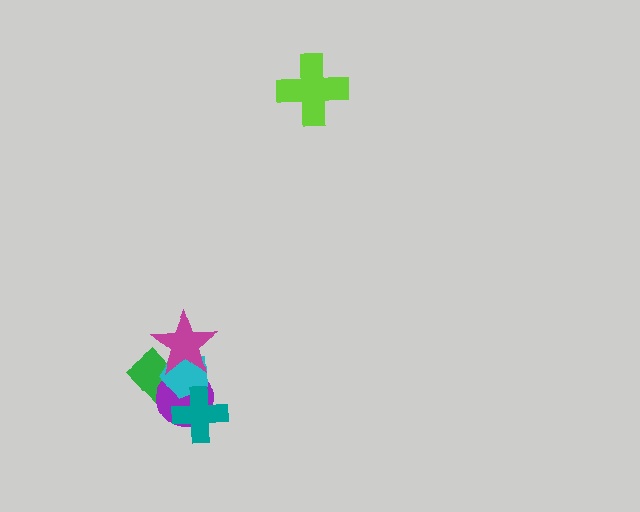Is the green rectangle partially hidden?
Yes, it is partially covered by another shape.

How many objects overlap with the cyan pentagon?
4 objects overlap with the cyan pentagon.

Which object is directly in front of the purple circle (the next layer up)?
The cyan pentagon is directly in front of the purple circle.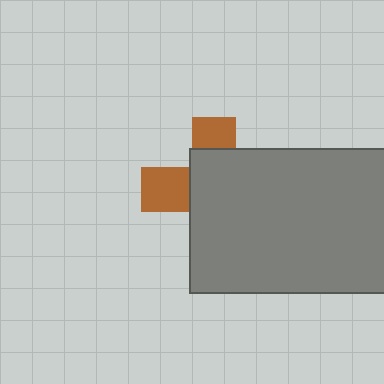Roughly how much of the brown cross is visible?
A small part of it is visible (roughly 32%).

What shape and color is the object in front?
The object in front is a gray rectangle.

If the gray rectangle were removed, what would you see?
You would see the complete brown cross.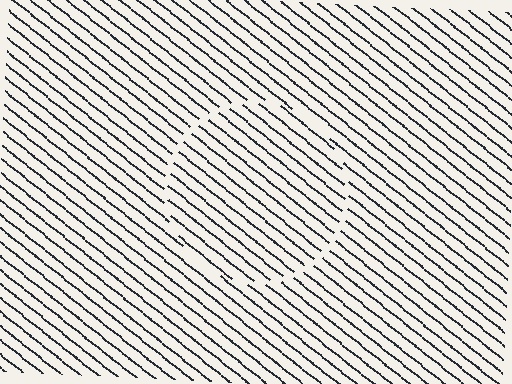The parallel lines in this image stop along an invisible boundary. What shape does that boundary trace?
An illusory circle. The interior of the shape contains the same grating, shifted by half a period — the contour is defined by the phase discontinuity where line-ends from the inner and outer gratings abut.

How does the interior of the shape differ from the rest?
The interior of the shape contains the same grating, shifted by half a period — the contour is defined by the phase discontinuity where line-ends from the inner and outer gratings abut.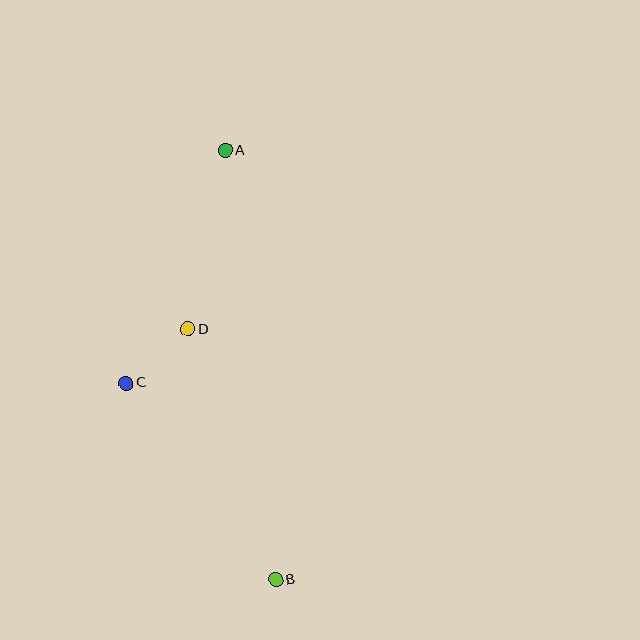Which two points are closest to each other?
Points C and D are closest to each other.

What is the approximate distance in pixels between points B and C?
The distance between B and C is approximately 247 pixels.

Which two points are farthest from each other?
Points A and B are farthest from each other.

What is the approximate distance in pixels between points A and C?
The distance between A and C is approximately 253 pixels.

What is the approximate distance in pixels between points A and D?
The distance between A and D is approximately 182 pixels.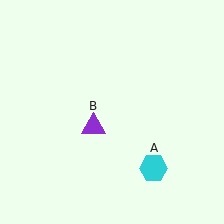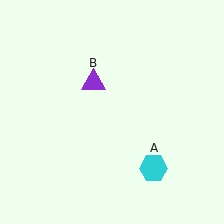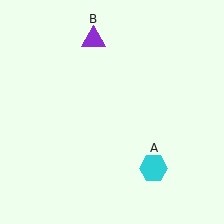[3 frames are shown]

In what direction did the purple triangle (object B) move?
The purple triangle (object B) moved up.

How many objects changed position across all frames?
1 object changed position: purple triangle (object B).